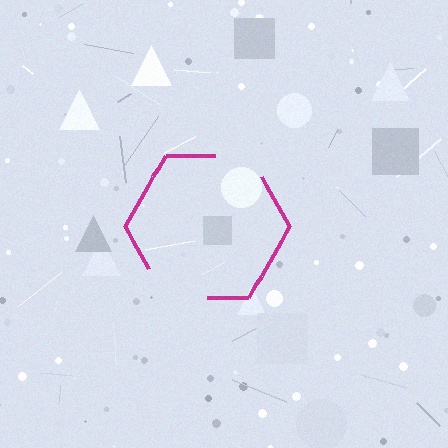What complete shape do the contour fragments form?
The contour fragments form a hexagon.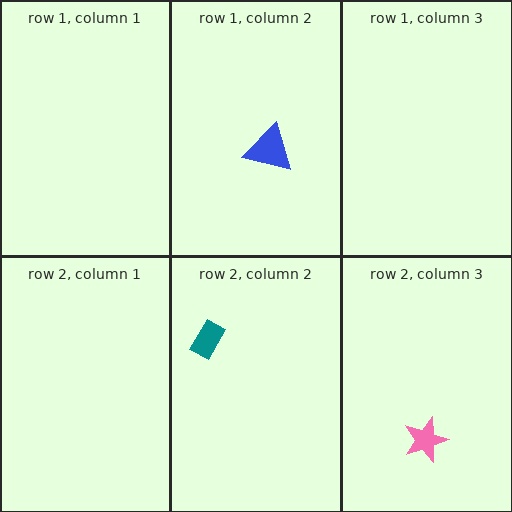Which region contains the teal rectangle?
The row 2, column 2 region.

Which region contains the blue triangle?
The row 1, column 2 region.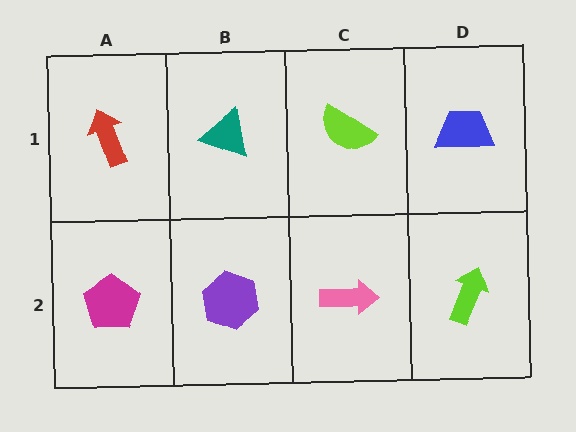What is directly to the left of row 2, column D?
A pink arrow.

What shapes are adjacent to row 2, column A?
A red arrow (row 1, column A), a purple hexagon (row 2, column B).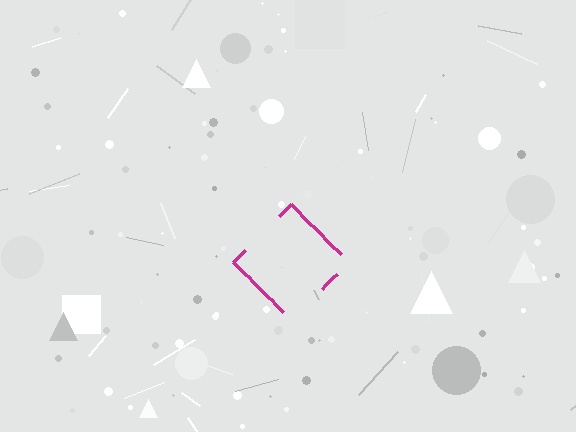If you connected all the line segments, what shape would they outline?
They would outline a diamond.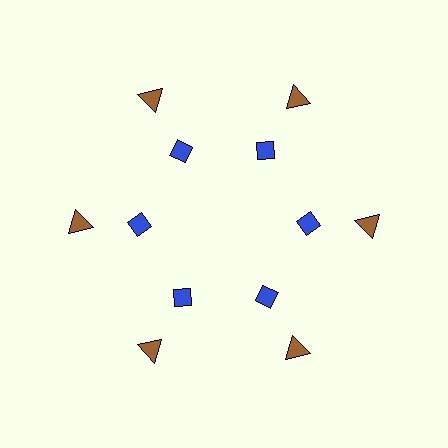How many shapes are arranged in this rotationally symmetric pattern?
There are 12 shapes, arranged in 6 groups of 2.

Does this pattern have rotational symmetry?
Yes, this pattern has 6-fold rotational symmetry. It looks the same after rotating 60 degrees around the center.